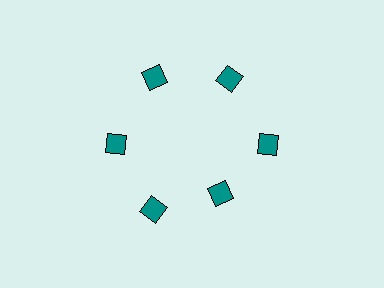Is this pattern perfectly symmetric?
No. The 6 teal diamonds are arranged in a ring, but one element near the 5 o'clock position is pulled inward toward the center, breaking the 6-fold rotational symmetry.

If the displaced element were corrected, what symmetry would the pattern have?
It would have 6-fold rotational symmetry — the pattern would map onto itself every 60 degrees.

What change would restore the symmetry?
The symmetry would be restored by moving it outward, back onto the ring so that all 6 diamonds sit at equal angles and equal distance from the center.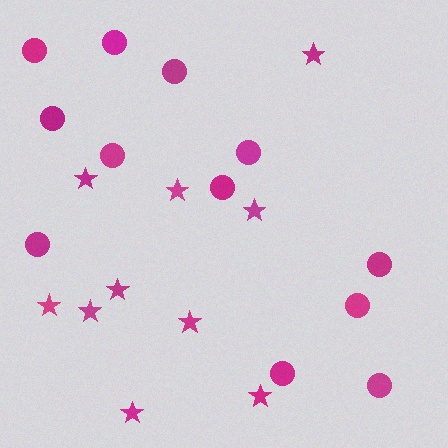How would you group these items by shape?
There are 2 groups: one group of circles (12) and one group of stars (10).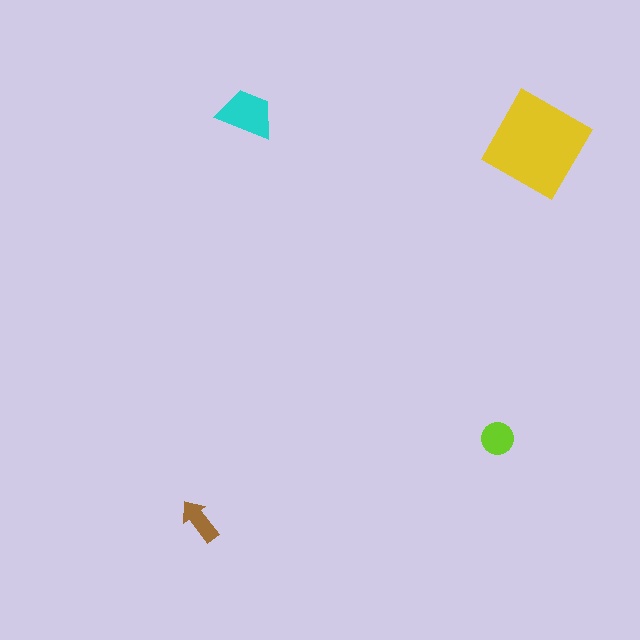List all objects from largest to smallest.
The yellow diamond, the cyan trapezoid, the lime circle, the brown arrow.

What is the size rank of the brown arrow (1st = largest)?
4th.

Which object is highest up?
The cyan trapezoid is topmost.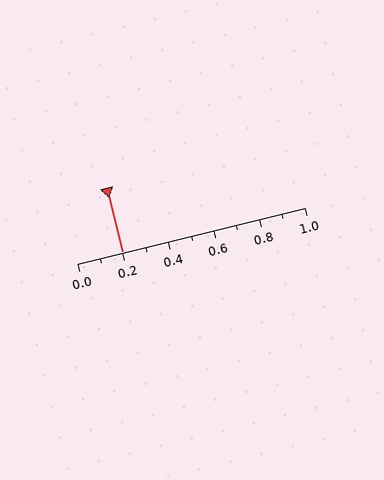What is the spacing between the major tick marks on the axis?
The major ticks are spaced 0.2 apart.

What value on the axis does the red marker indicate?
The marker indicates approximately 0.2.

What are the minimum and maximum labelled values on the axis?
The axis runs from 0.0 to 1.0.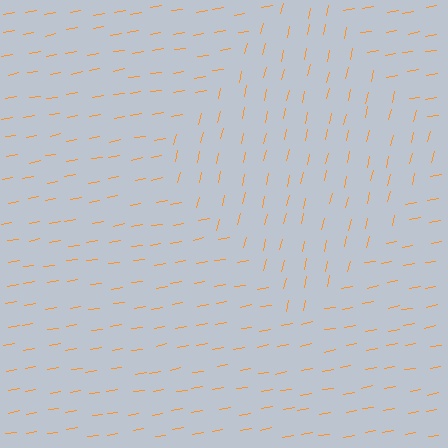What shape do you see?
I see a diamond.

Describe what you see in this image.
The image is filled with small orange line segments. A diamond region in the image has lines oriented differently from the surrounding lines, creating a visible texture boundary.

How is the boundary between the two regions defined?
The boundary is defined purely by a change in line orientation (approximately 67 degrees difference). All lines are the same color and thickness.